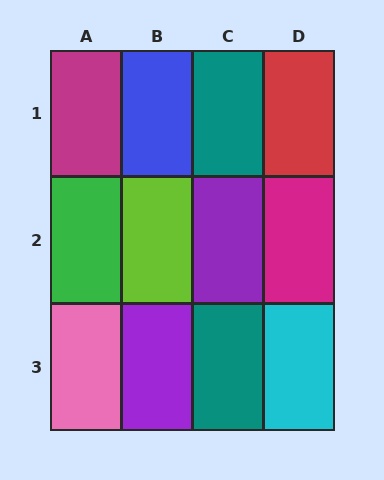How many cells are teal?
2 cells are teal.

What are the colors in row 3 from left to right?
Pink, purple, teal, cyan.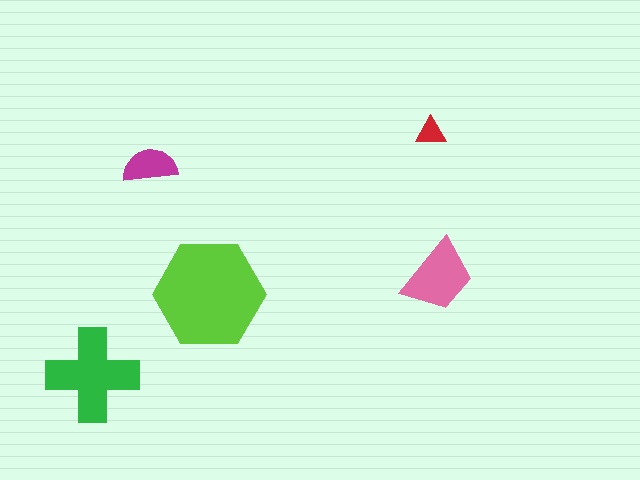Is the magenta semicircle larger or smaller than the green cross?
Smaller.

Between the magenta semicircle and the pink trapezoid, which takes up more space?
The pink trapezoid.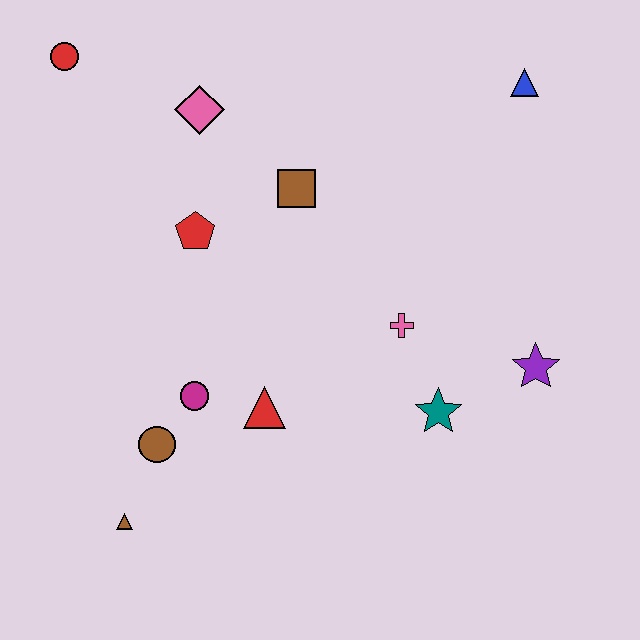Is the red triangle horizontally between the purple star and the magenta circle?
Yes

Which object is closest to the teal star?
The pink cross is closest to the teal star.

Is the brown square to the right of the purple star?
No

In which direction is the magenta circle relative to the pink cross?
The magenta circle is to the left of the pink cross.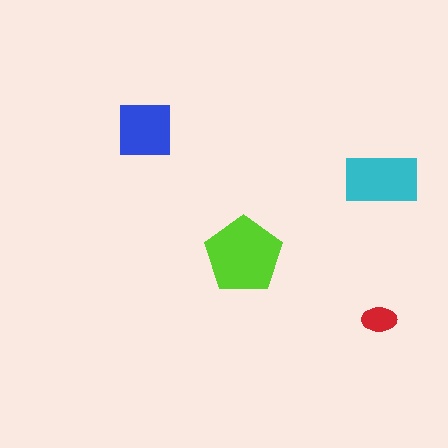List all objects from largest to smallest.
The lime pentagon, the cyan rectangle, the blue square, the red ellipse.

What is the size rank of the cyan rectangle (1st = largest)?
2nd.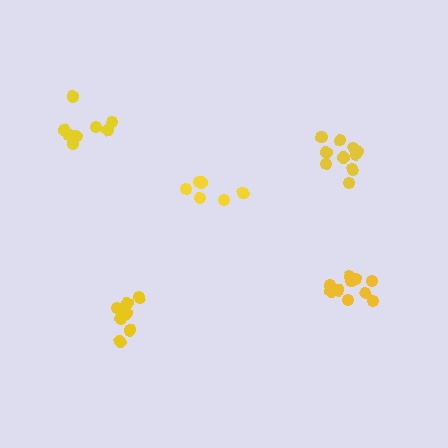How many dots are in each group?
Group 1: 9 dots, Group 2: 8 dots, Group 3: 6 dots, Group 4: 10 dots, Group 5: 10 dots (43 total).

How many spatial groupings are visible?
There are 5 spatial groupings.